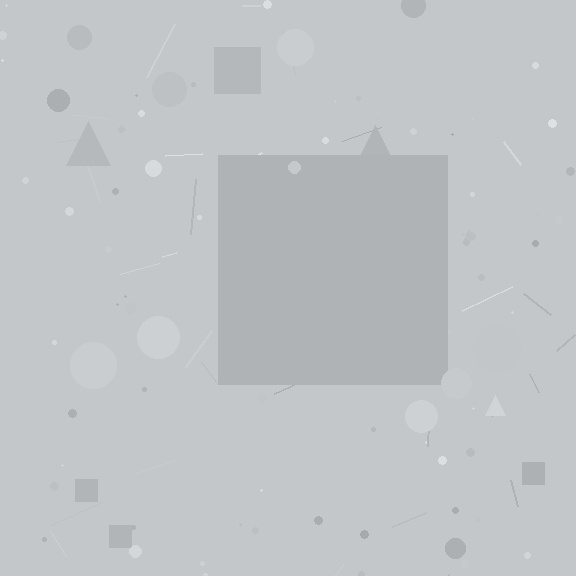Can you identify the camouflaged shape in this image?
The camouflaged shape is a square.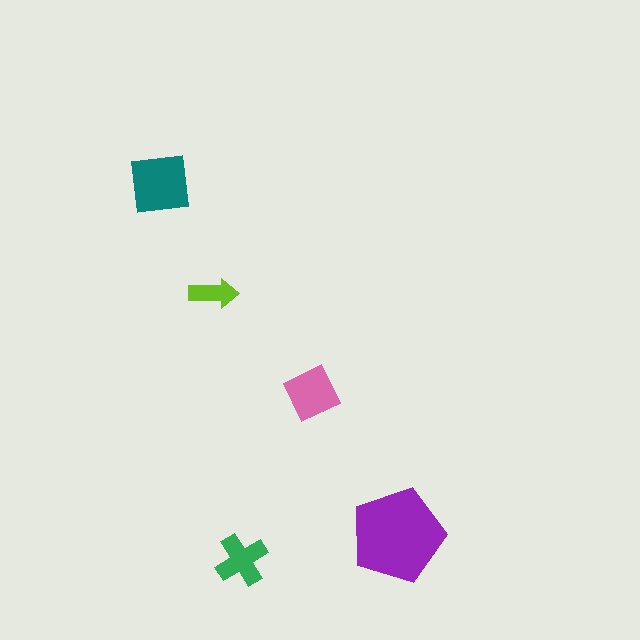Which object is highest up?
The teal square is topmost.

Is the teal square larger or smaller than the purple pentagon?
Smaller.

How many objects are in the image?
There are 5 objects in the image.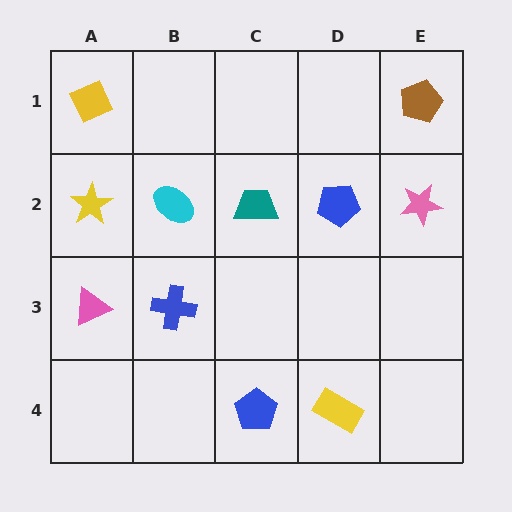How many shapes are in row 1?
2 shapes.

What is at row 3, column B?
A blue cross.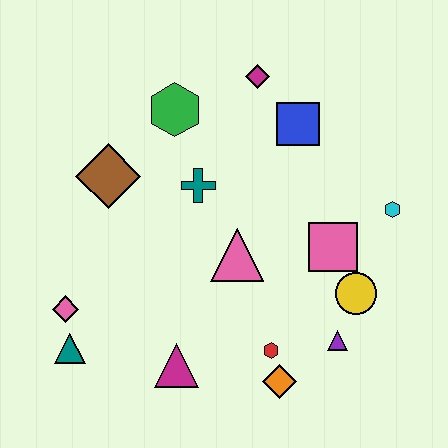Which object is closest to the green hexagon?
The teal cross is closest to the green hexagon.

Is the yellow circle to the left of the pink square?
No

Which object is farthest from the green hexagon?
The orange diamond is farthest from the green hexagon.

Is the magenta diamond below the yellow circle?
No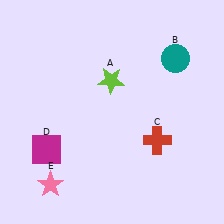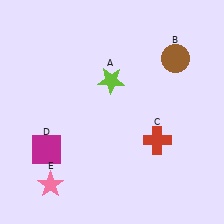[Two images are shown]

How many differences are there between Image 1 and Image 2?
There is 1 difference between the two images.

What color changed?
The circle (B) changed from teal in Image 1 to brown in Image 2.